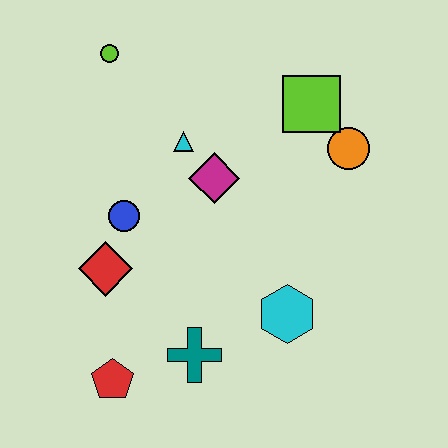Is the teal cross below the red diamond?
Yes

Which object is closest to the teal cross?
The red pentagon is closest to the teal cross.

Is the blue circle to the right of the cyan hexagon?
No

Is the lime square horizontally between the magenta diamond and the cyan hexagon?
No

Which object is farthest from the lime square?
The red pentagon is farthest from the lime square.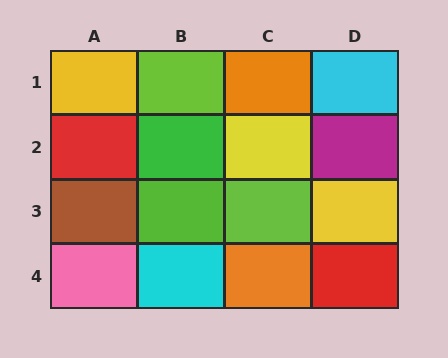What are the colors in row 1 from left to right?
Yellow, lime, orange, cyan.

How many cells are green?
1 cell is green.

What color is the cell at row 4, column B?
Cyan.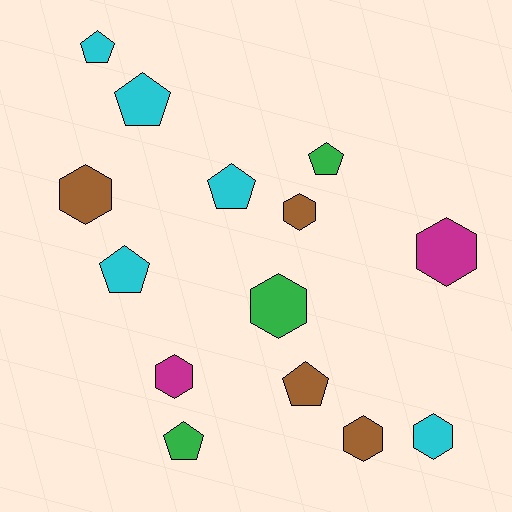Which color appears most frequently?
Cyan, with 5 objects.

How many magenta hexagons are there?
There are 2 magenta hexagons.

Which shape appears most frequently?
Hexagon, with 7 objects.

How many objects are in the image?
There are 14 objects.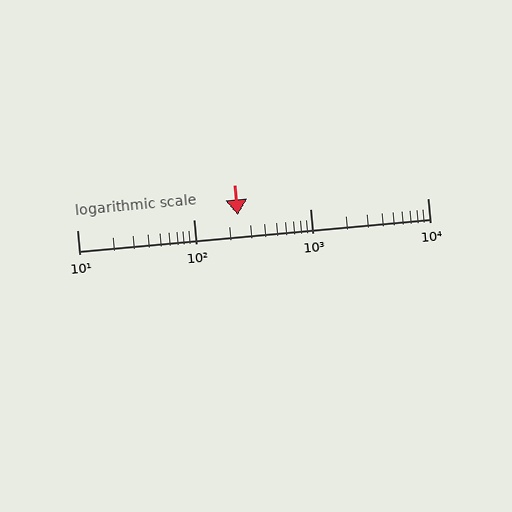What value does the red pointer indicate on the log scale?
The pointer indicates approximately 240.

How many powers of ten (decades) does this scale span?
The scale spans 3 decades, from 10 to 10000.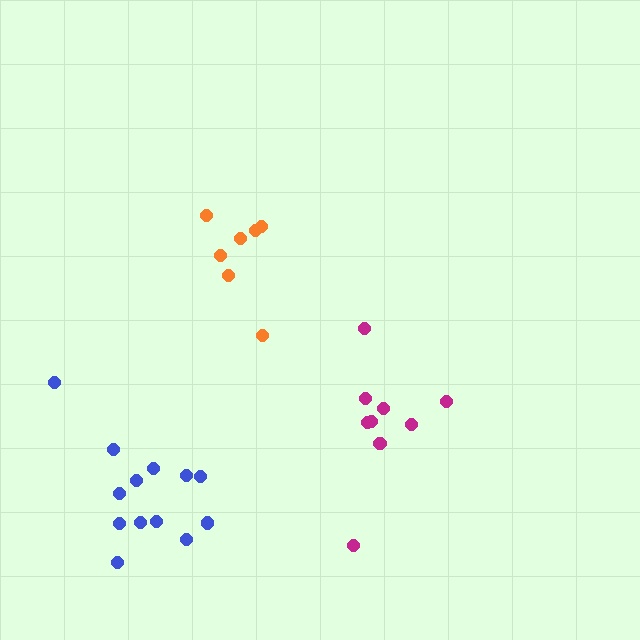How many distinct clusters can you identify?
There are 3 distinct clusters.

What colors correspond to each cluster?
The clusters are colored: magenta, orange, blue.